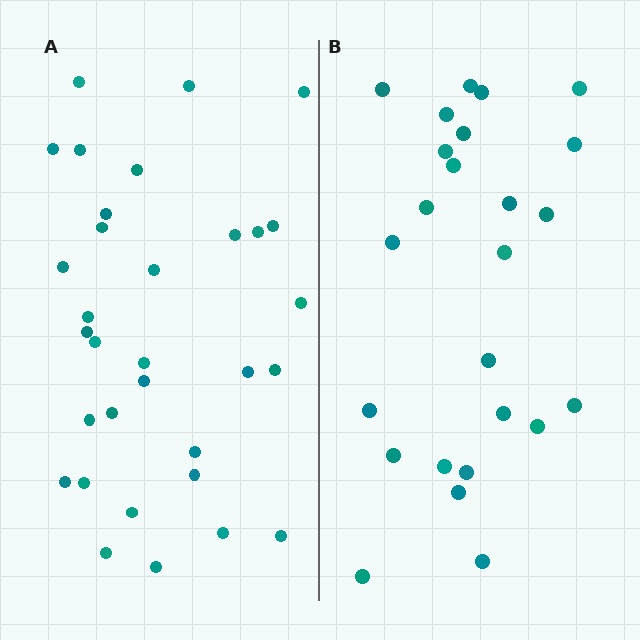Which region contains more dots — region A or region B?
Region A (the left region) has more dots.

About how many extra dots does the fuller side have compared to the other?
Region A has roughly 8 or so more dots than region B.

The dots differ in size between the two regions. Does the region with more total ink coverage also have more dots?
No. Region B has more total ink coverage because its dots are larger, but region A actually contains more individual dots. Total area can be misleading — the number of items is what matters here.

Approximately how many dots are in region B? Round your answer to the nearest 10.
About 20 dots. (The exact count is 25, which rounds to 20.)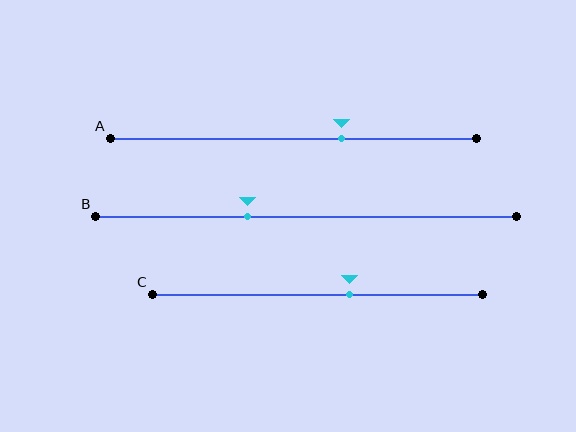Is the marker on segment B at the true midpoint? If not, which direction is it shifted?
No, the marker on segment B is shifted to the left by about 14% of the segment length.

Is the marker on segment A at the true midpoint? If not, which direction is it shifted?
No, the marker on segment A is shifted to the right by about 13% of the segment length.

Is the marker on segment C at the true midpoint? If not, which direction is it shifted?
No, the marker on segment C is shifted to the right by about 10% of the segment length.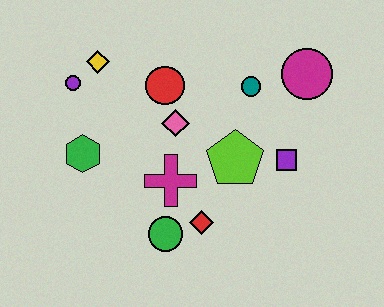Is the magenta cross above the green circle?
Yes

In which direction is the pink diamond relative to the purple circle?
The pink diamond is to the right of the purple circle.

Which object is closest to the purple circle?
The yellow diamond is closest to the purple circle.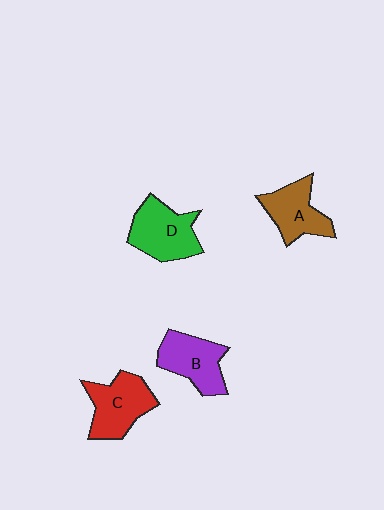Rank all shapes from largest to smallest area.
From largest to smallest: D (green), C (red), B (purple), A (brown).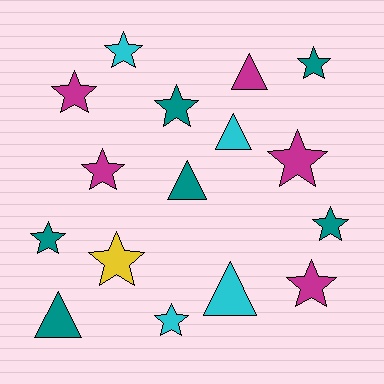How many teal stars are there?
There are 4 teal stars.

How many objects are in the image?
There are 16 objects.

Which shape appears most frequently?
Star, with 11 objects.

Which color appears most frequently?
Teal, with 6 objects.